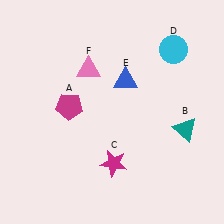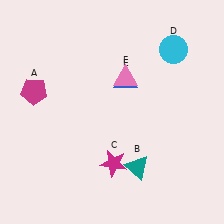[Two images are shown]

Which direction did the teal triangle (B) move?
The teal triangle (B) moved left.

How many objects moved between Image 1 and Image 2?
3 objects moved between the two images.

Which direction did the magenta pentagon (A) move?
The magenta pentagon (A) moved left.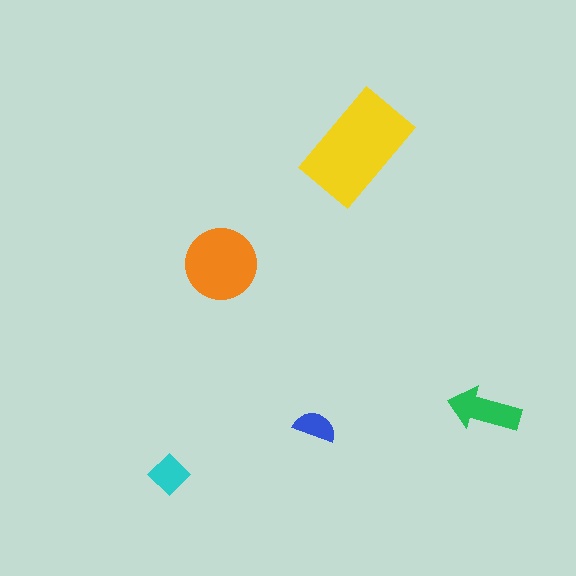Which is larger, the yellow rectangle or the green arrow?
The yellow rectangle.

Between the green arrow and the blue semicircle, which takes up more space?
The green arrow.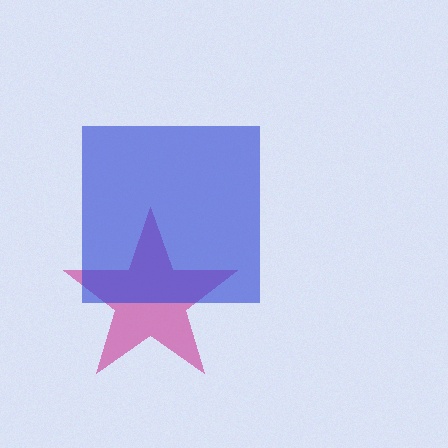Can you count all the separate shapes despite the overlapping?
Yes, there are 2 separate shapes.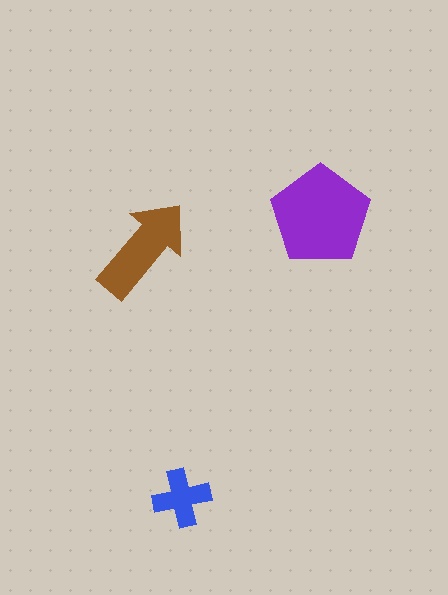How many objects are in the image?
There are 3 objects in the image.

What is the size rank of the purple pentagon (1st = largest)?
1st.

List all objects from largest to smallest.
The purple pentagon, the brown arrow, the blue cross.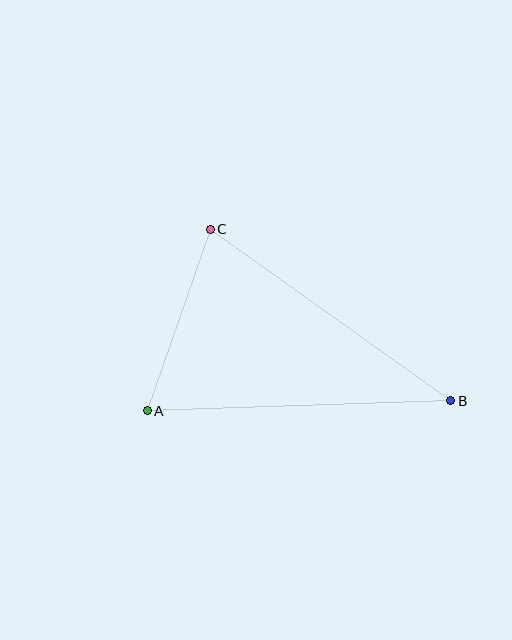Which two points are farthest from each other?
Points A and B are farthest from each other.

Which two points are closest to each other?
Points A and C are closest to each other.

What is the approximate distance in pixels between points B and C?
The distance between B and C is approximately 295 pixels.